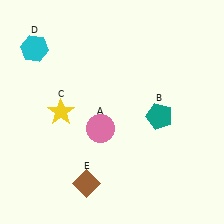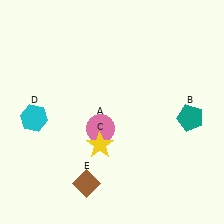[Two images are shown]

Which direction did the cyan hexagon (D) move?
The cyan hexagon (D) moved down.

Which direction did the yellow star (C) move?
The yellow star (C) moved right.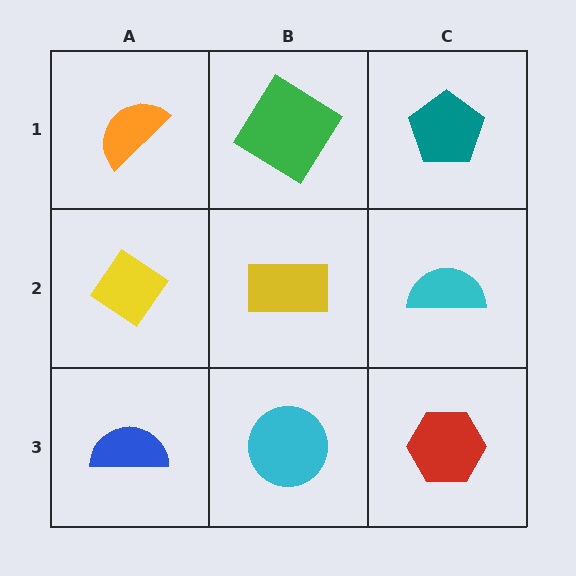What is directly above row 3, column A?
A yellow diamond.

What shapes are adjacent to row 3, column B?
A yellow rectangle (row 2, column B), a blue semicircle (row 3, column A), a red hexagon (row 3, column C).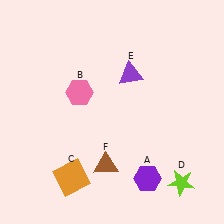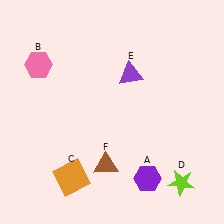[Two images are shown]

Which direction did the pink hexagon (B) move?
The pink hexagon (B) moved left.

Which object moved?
The pink hexagon (B) moved left.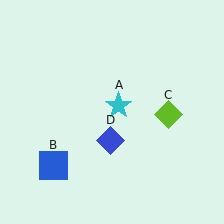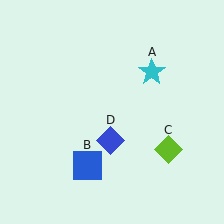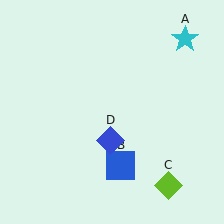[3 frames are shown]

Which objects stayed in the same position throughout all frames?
Blue diamond (object D) remained stationary.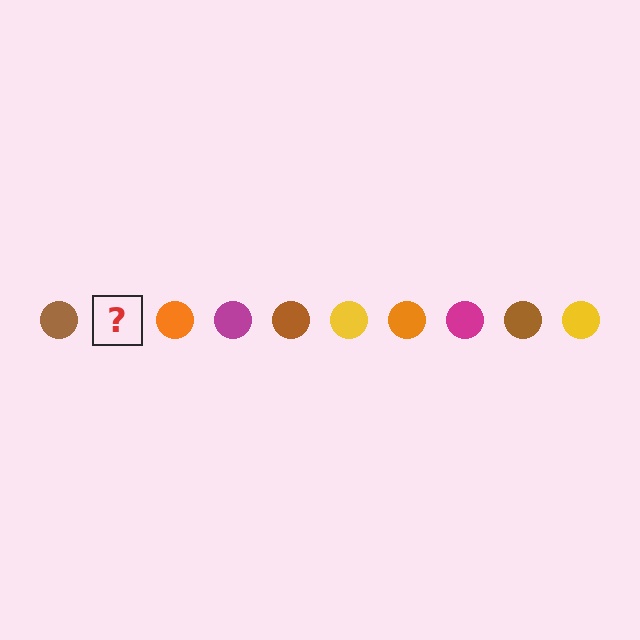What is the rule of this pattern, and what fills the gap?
The rule is that the pattern cycles through brown, yellow, orange, magenta circles. The gap should be filled with a yellow circle.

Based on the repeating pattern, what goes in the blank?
The blank should be a yellow circle.